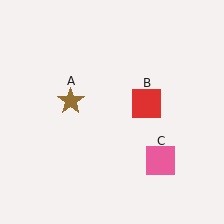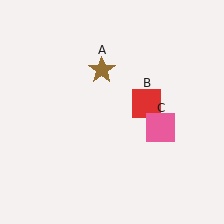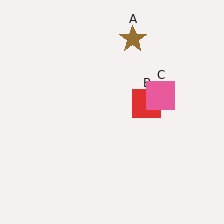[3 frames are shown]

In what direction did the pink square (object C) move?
The pink square (object C) moved up.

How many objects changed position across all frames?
2 objects changed position: brown star (object A), pink square (object C).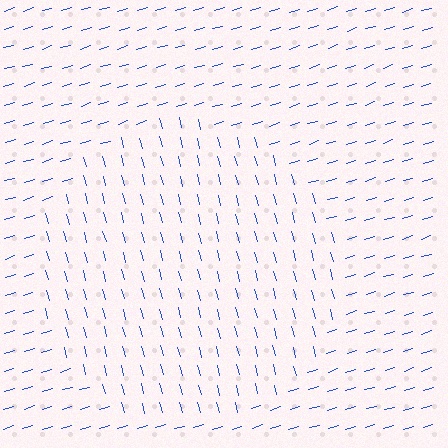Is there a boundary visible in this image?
Yes, there is a texture boundary formed by a change in line orientation.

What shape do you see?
I see a circle.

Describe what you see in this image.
The image is filled with small blue line segments. A circle region in the image has lines oriented differently from the surrounding lines, creating a visible texture boundary.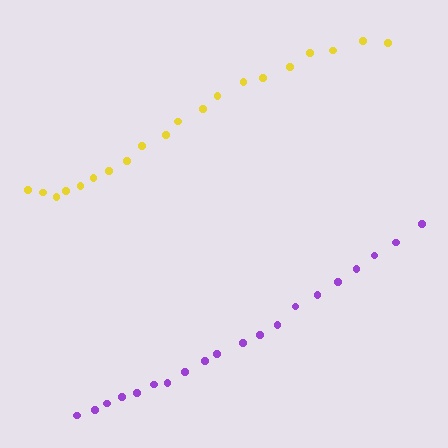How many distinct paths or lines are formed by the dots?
There are 2 distinct paths.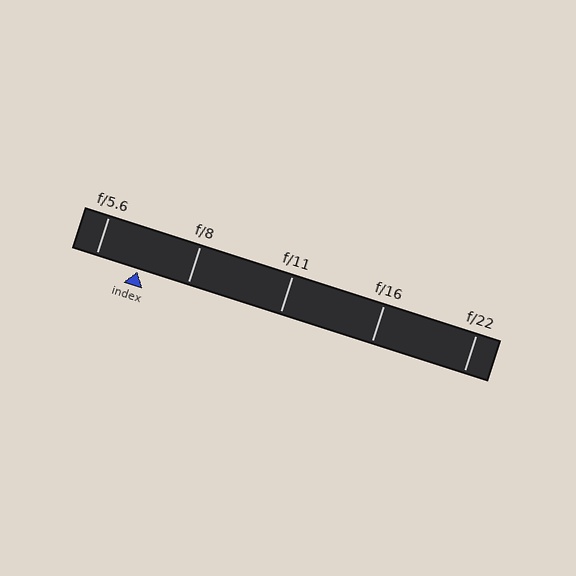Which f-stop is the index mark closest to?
The index mark is closest to f/5.6.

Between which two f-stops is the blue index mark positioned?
The index mark is between f/5.6 and f/8.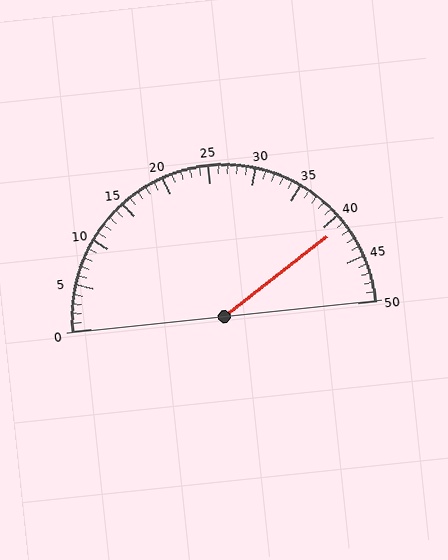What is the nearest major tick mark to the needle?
The nearest major tick mark is 40.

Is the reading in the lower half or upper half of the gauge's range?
The reading is in the upper half of the range (0 to 50).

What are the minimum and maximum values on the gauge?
The gauge ranges from 0 to 50.